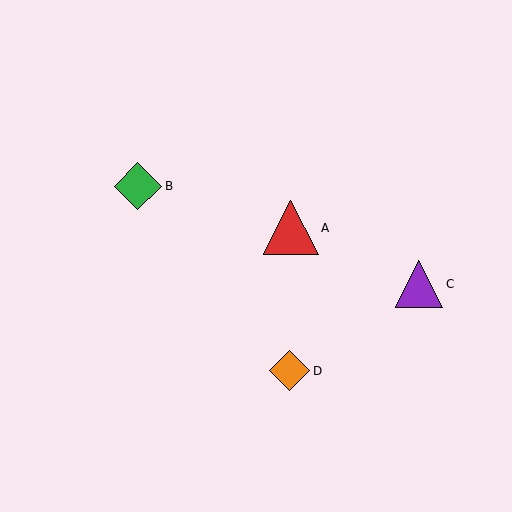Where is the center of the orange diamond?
The center of the orange diamond is at (290, 371).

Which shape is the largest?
The red triangle (labeled A) is the largest.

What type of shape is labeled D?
Shape D is an orange diamond.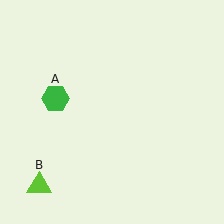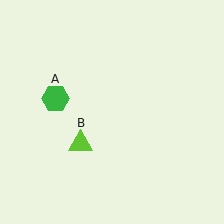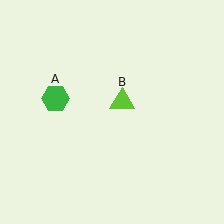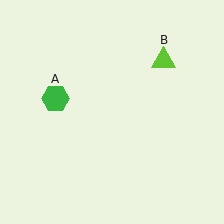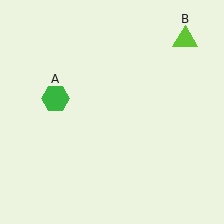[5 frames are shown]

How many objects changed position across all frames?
1 object changed position: lime triangle (object B).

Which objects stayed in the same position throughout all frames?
Green hexagon (object A) remained stationary.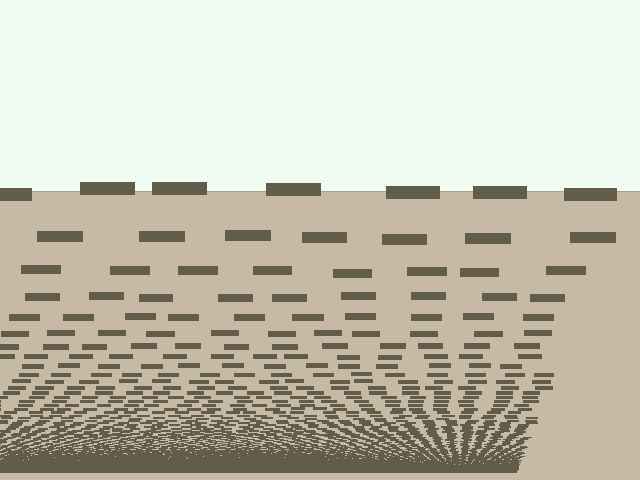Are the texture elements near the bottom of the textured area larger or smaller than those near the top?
Smaller. The gradient is inverted — elements near the bottom are smaller and denser.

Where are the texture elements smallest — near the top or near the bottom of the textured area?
Near the bottom.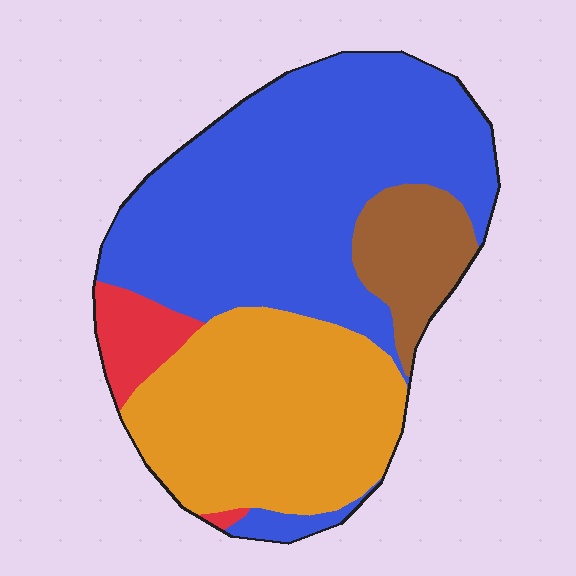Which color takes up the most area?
Blue, at roughly 50%.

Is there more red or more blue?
Blue.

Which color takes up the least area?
Red, at roughly 5%.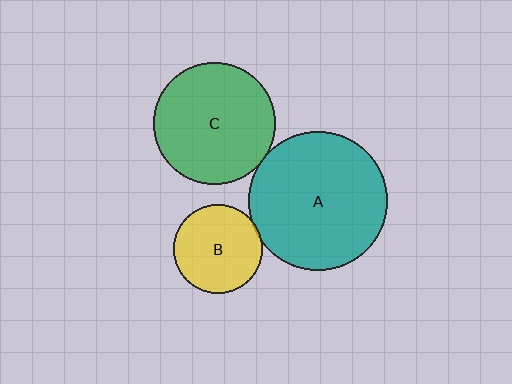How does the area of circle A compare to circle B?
Approximately 2.4 times.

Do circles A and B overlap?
Yes.